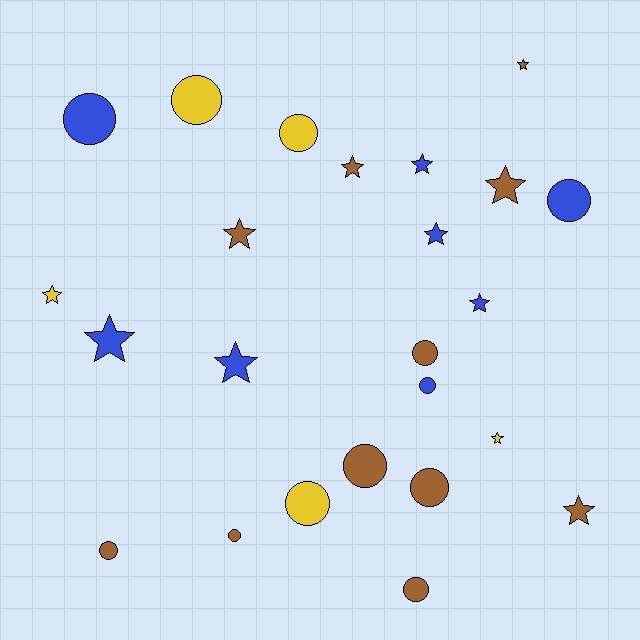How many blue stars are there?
There are 5 blue stars.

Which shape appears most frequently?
Circle, with 12 objects.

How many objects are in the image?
There are 24 objects.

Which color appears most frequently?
Brown, with 11 objects.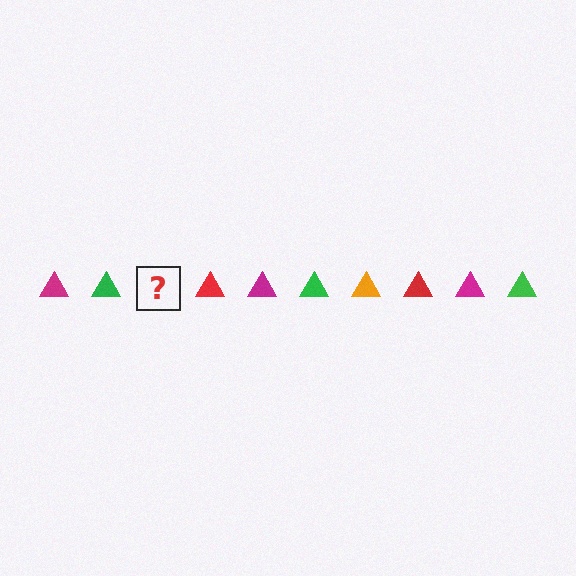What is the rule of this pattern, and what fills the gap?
The rule is that the pattern cycles through magenta, green, orange, red triangles. The gap should be filled with an orange triangle.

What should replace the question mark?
The question mark should be replaced with an orange triangle.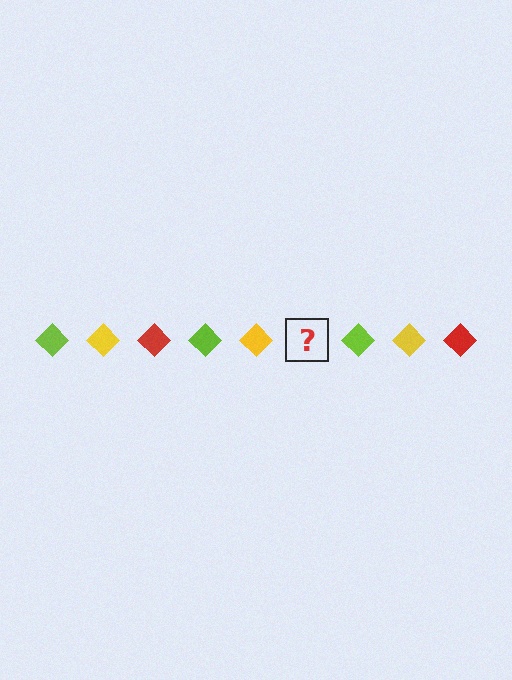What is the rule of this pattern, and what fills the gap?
The rule is that the pattern cycles through lime, yellow, red diamonds. The gap should be filled with a red diamond.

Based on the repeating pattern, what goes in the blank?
The blank should be a red diamond.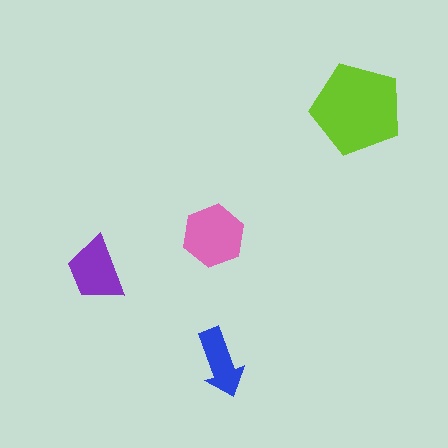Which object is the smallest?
The blue arrow.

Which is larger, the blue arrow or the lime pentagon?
The lime pentagon.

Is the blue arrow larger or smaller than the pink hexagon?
Smaller.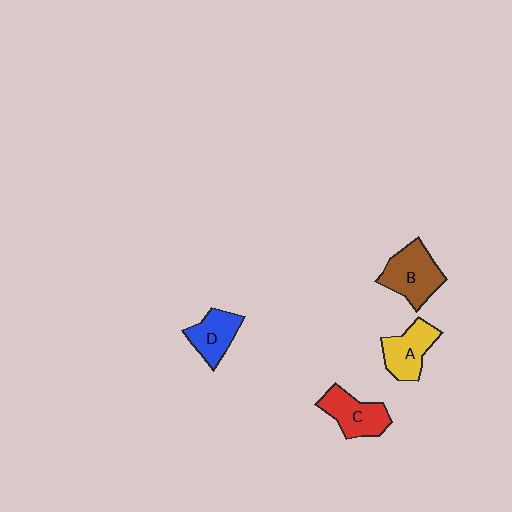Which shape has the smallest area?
Shape D (blue).